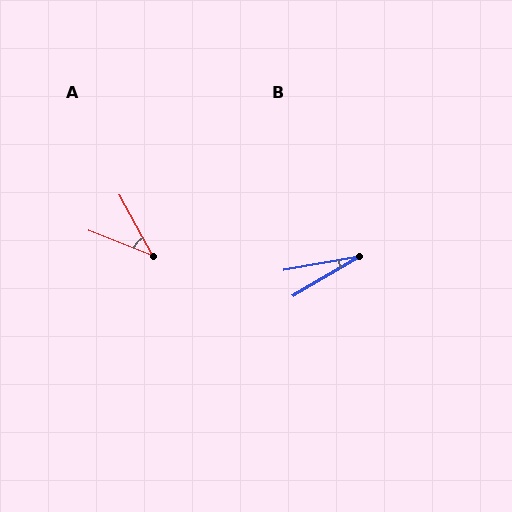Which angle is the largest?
A, at approximately 39 degrees.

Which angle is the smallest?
B, at approximately 21 degrees.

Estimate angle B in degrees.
Approximately 21 degrees.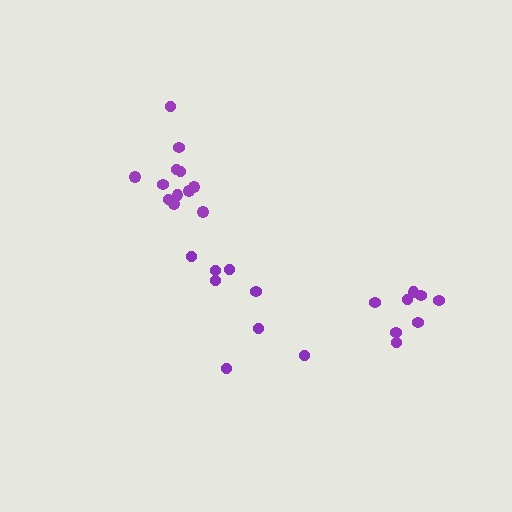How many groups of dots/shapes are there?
There are 3 groups.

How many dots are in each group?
Group 1: 8 dots, Group 2: 12 dots, Group 3: 8 dots (28 total).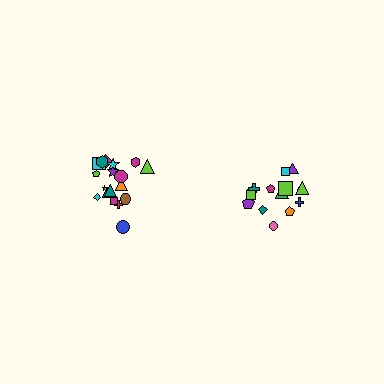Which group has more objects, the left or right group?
The left group.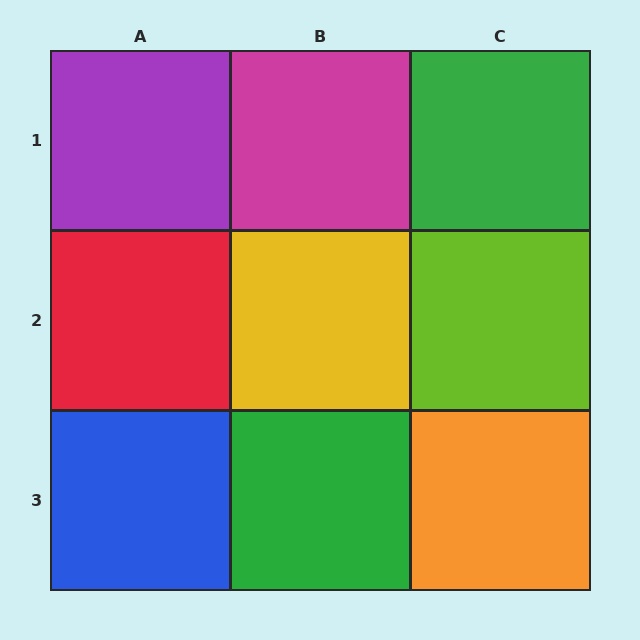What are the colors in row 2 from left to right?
Red, yellow, lime.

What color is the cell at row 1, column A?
Purple.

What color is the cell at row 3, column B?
Green.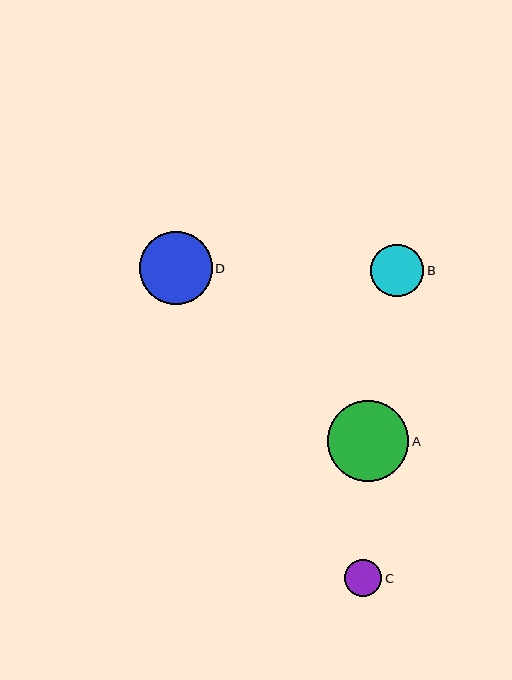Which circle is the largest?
Circle A is the largest with a size of approximately 81 pixels.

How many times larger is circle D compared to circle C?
Circle D is approximately 2.0 times the size of circle C.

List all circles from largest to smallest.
From largest to smallest: A, D, B, C.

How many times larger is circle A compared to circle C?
Circle A is approximately 2.2 times the size of circle C.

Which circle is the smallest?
Circle C is the smallest with a size of approximately 37 pixels.